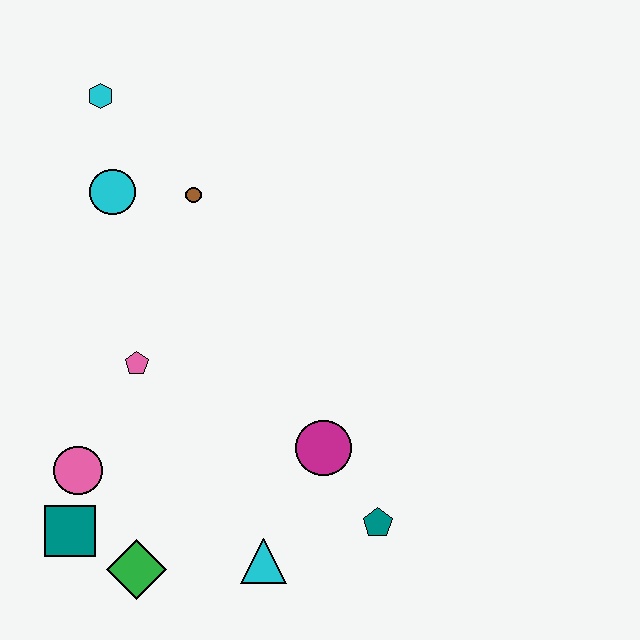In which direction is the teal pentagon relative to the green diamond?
The teal pentagon is to the right of the green diamond.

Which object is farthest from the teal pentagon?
The cyan hexagon is farthest from the teal pentagon.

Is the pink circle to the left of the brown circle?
Yes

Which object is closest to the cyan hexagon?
The cyan circle is closest to the cyan hexagon.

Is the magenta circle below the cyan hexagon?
Yes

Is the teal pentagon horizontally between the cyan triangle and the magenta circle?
No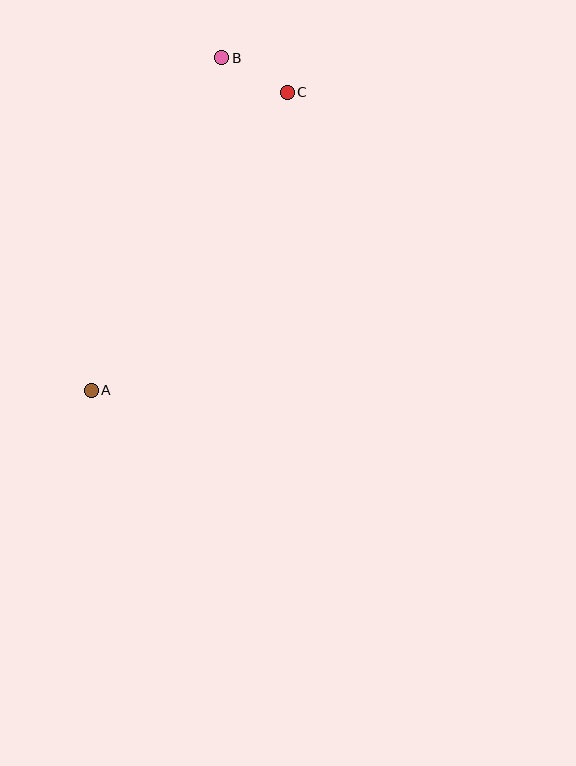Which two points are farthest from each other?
Points A and B are farthest from each other.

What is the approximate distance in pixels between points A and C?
The distance between A and C is approximately 357 pixels.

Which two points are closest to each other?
Points B and C are closest to each other.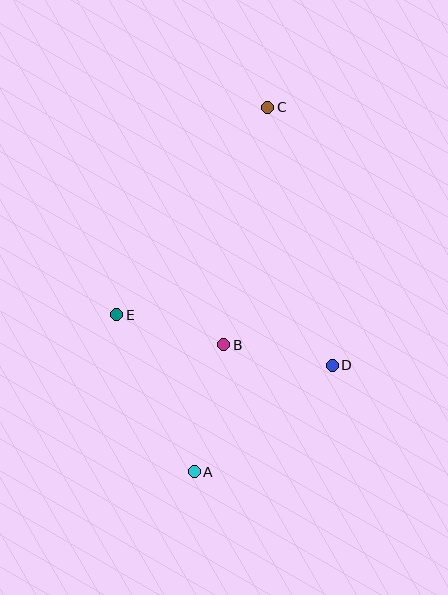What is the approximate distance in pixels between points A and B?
The distance between A and B is approximately 130 pixels.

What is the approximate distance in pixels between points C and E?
The distance between C and E is approximately 257 pixels.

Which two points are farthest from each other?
Points A and C are farthest from each other.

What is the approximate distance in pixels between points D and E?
The distance between D and E is approximately 221 pixels.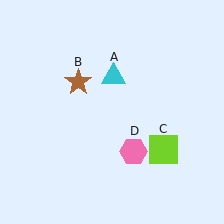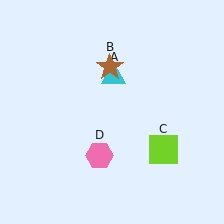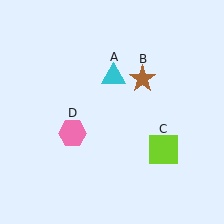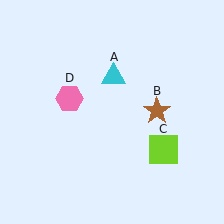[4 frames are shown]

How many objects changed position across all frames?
2 objects changed position: brown star (object B), pink hexagon (object D).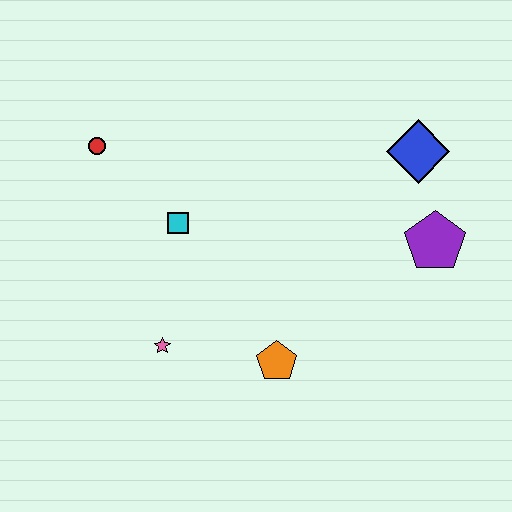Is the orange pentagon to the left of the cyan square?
No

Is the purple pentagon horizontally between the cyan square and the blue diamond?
No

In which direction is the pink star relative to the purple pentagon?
The pink star is to the left of the purple pentagon.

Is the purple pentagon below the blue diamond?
Yes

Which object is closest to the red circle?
The cyan square is closest to the red circle.